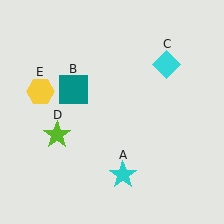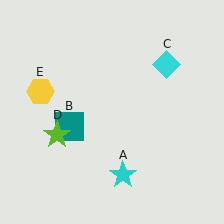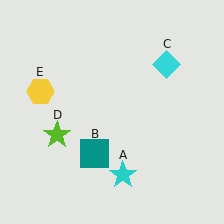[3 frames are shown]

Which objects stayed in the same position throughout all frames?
Cyan star (object A) and cyan diamond (object C) and lime star (object D) and yellow hexagon (object E) remained stationary.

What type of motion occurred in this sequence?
The teal square (object B) rotated counterclockwise around the center of the scene.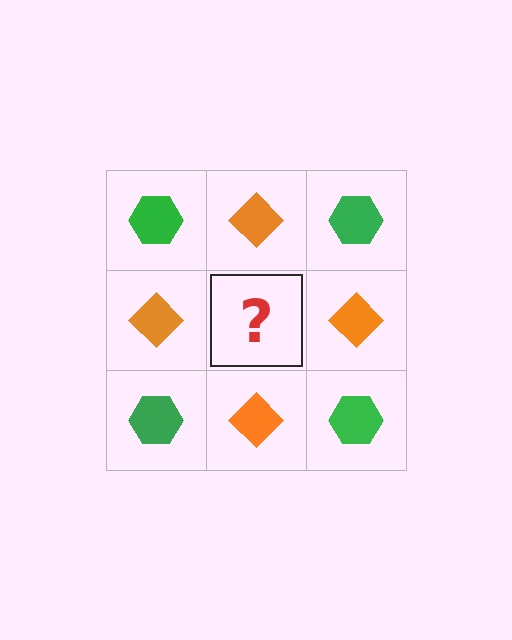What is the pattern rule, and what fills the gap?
The rule is that it alternates green hexagon and orange diamond in a checkerboard pattern. The gap should be filled with a green hexagon.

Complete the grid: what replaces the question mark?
The question mark should be replaced with a green hexagon.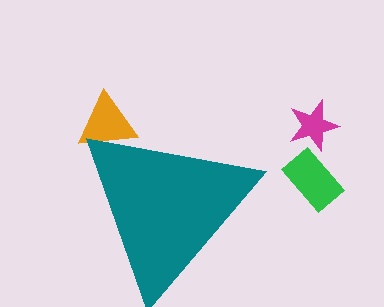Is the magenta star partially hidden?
No, the magenta star is fully visible.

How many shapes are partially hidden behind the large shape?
1 shape is partially hidden.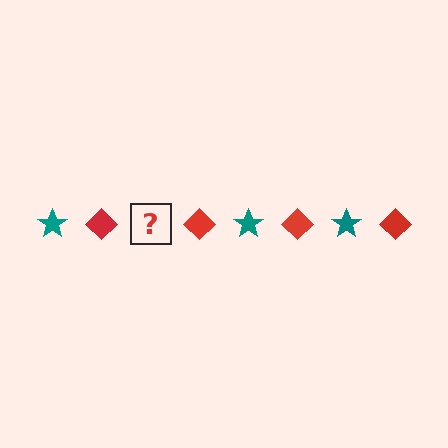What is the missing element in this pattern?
The missing element is a teal star.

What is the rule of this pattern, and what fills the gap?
The rule is that the pattern alternates between teal star and red diamond. The gap should be filled with a teal star.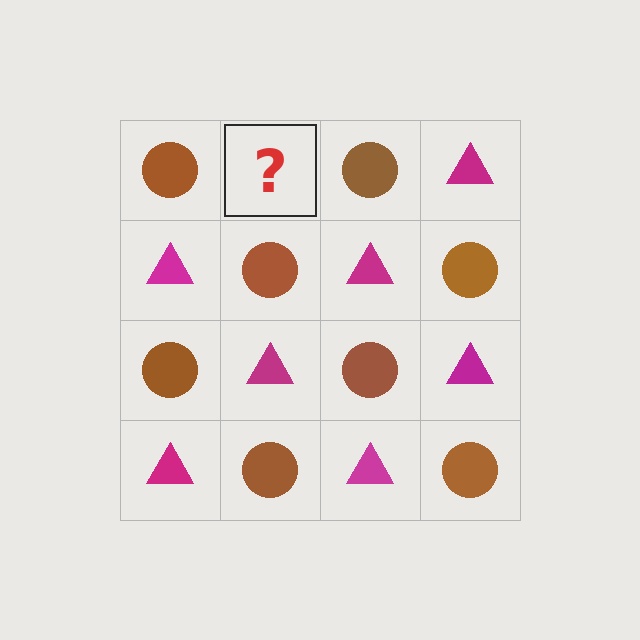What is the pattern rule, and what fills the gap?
The rule is that it alternates brown circle and magenta triangle in a checkerboard pattern. The gap should be filled with a magenta triangle.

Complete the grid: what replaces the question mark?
The question mark should be replaced with a magenta triangle.